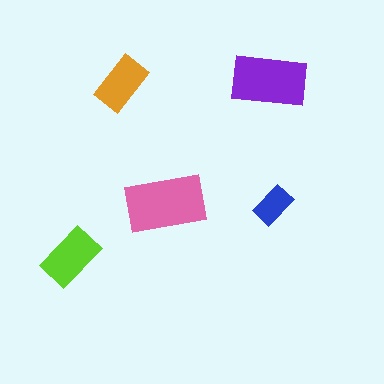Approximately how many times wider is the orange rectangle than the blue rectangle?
About 1.5 times wider.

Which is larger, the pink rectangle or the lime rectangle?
The pink one.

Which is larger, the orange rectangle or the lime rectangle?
The lime one.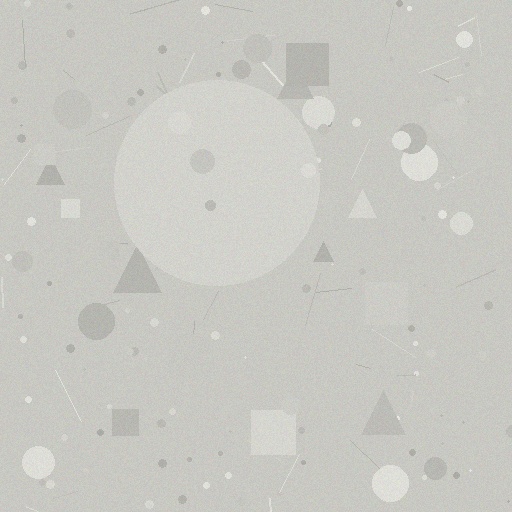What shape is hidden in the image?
A circle is hidden in the image.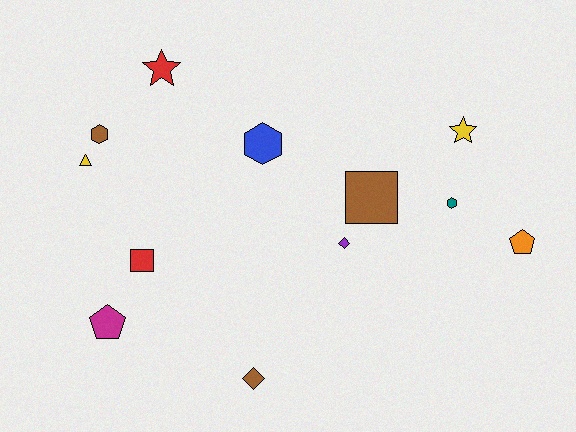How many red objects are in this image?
There are 2 red objects.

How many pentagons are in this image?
There are 2 pentagons.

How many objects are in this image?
There are 12 objects.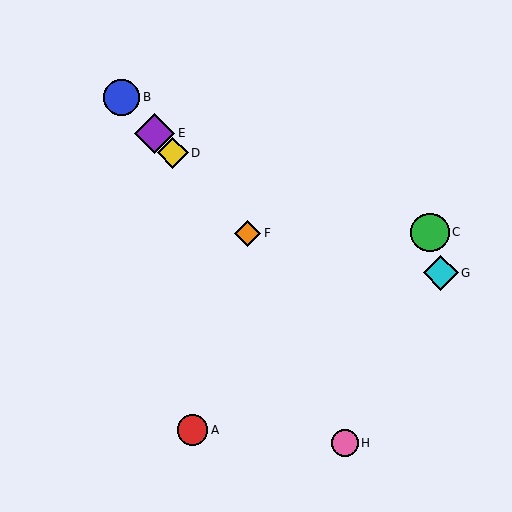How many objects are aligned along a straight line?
4 objects (B, D, E, F) are aligned along a straight line.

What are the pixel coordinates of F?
Object F is at (248, 233).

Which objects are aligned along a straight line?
Objects B, D, E, F are aligned along a straight line.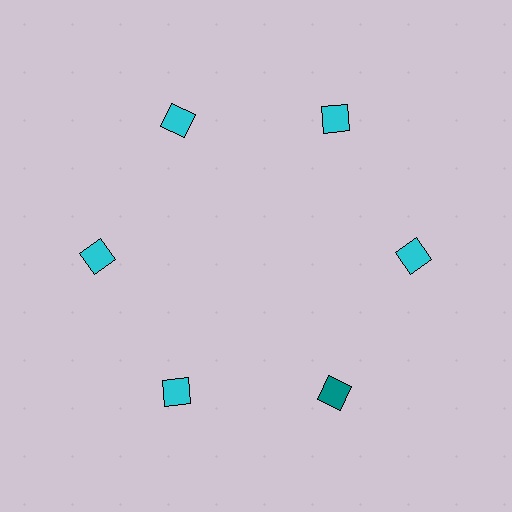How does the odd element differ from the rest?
It has a different color: teal instead of cyan.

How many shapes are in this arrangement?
There are 6 shapes arranged in a ring pattern.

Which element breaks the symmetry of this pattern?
The teal diamond at roughly the 5 o'clock position breaks the symmetry. All other shapes are cyan diamonds.